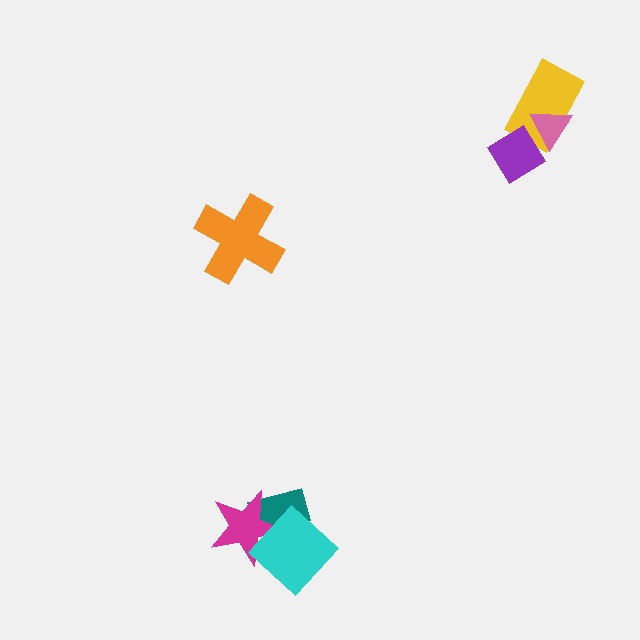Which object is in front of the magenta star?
The cyan diamond is in front of the magenta star.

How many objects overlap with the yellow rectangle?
2 objects overlap with the yellow rectangle.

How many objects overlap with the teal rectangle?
2 objects overlap with the teal rectangle.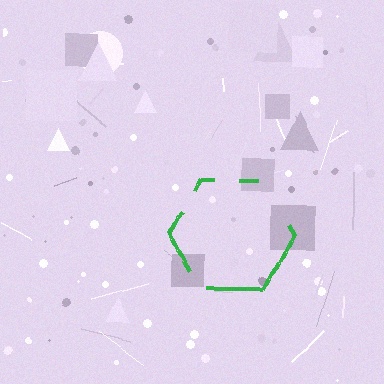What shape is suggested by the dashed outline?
The dashed outline suggests a hexagon.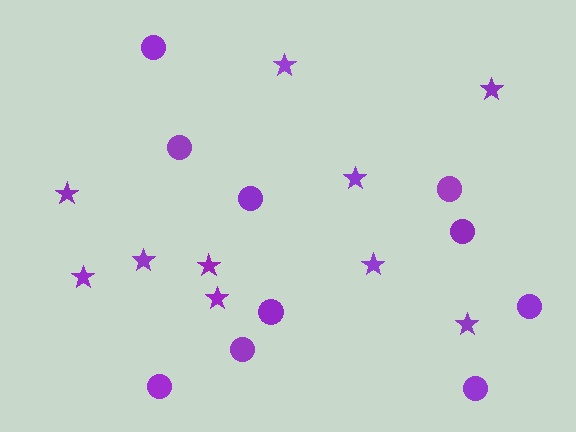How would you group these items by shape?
There are 2 groups: one group of stars (10) and one group of circles (10).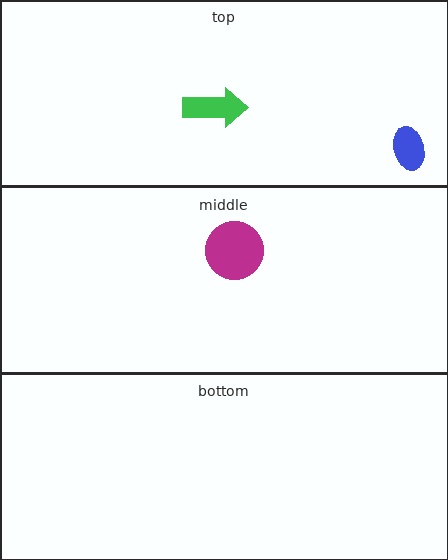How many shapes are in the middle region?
1.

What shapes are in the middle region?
The magenta circle.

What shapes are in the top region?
The green arrow, the blue ellipse.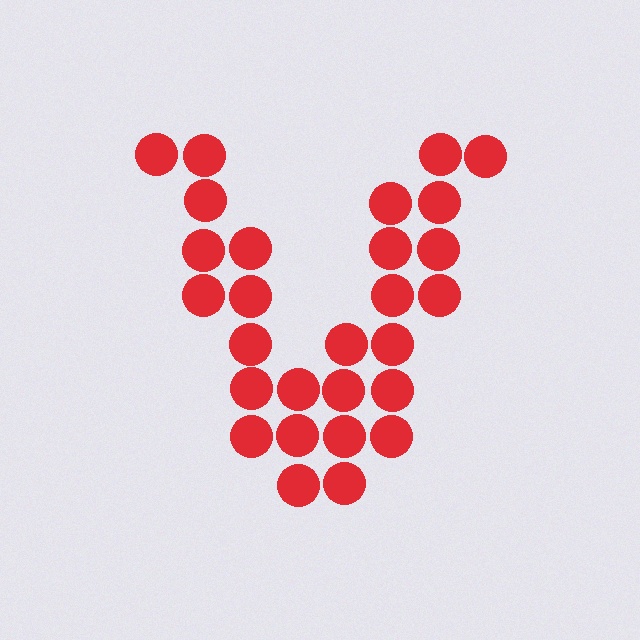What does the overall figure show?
The overall figure shows the letter V.